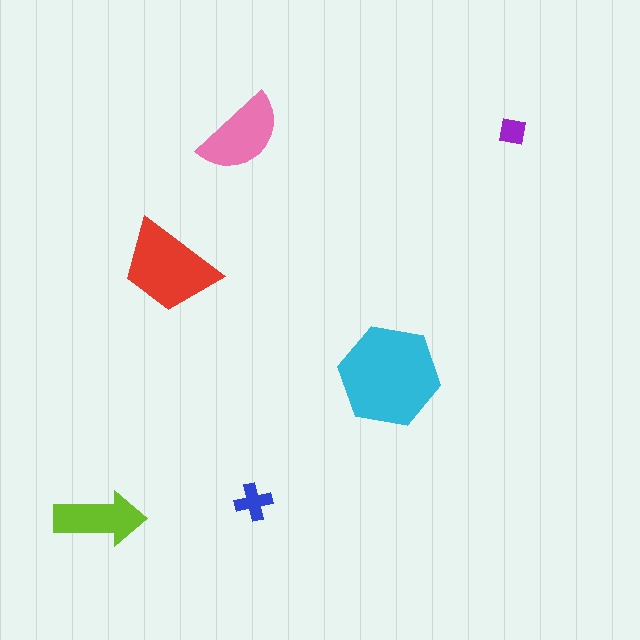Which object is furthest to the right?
The purple square is rightmost.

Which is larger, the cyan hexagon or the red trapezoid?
The cyan hexagon.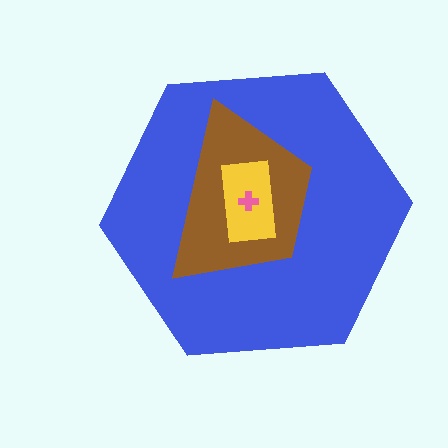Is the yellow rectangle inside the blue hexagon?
Yes.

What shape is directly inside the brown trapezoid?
The yellow rectangle.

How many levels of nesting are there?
4.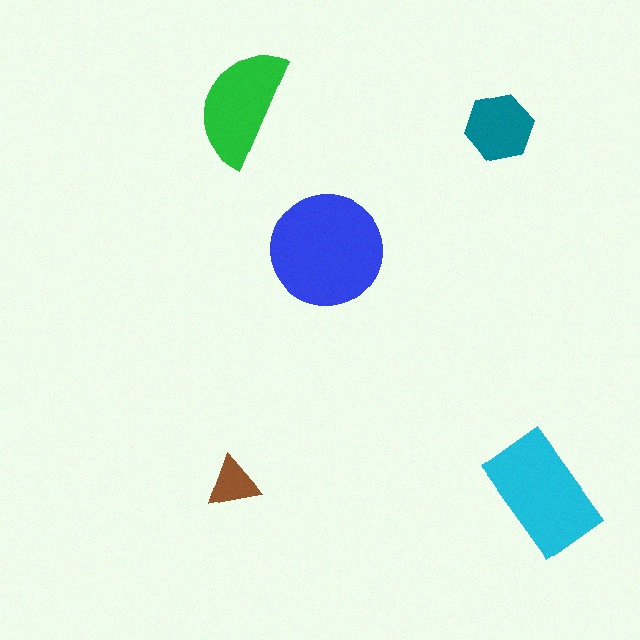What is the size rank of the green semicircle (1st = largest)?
3rd.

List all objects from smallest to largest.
The brown triangle, the teal hexagon, the green semicircle, the cyan rectangle, the blue circle.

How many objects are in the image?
There are 5 objects in the image.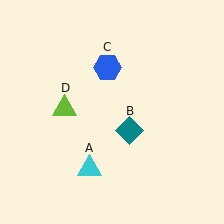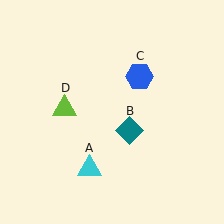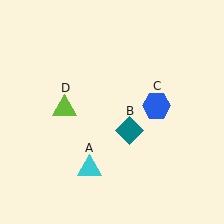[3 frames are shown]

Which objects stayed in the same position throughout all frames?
Cyan triangle (object A) and teal diamond (object B) and lime triangle (object D) remained stationary.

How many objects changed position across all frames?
1 object changed position: blue hexagon (object C).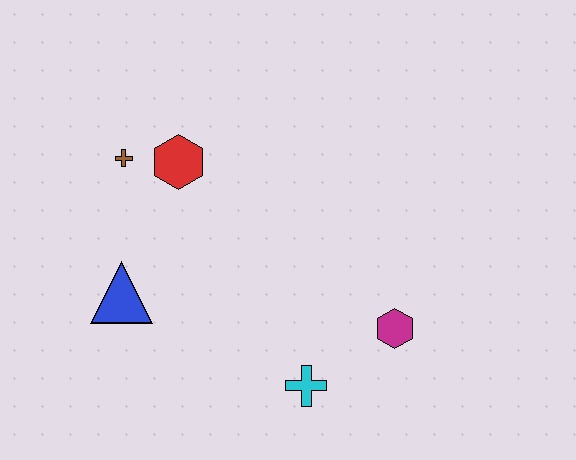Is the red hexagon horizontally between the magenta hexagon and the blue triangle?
Yes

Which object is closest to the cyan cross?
The magenta hexagon is closest to the cyan cross.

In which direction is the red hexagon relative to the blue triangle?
The red hexagon is above the blue triangle.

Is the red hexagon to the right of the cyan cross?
No